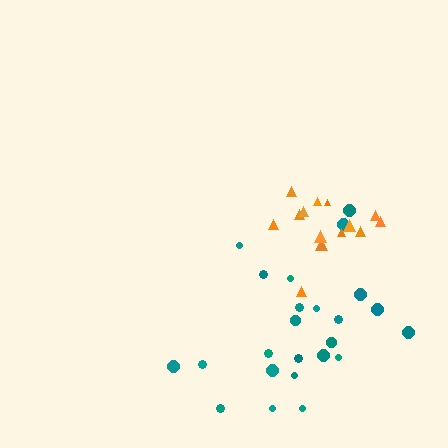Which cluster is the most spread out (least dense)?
Teal.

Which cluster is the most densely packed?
Orange.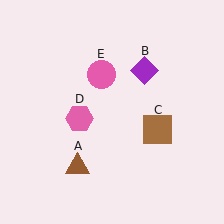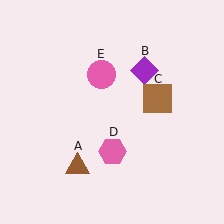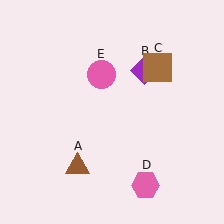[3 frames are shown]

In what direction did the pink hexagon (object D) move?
The pink hexagon (object D) moved down and to the right.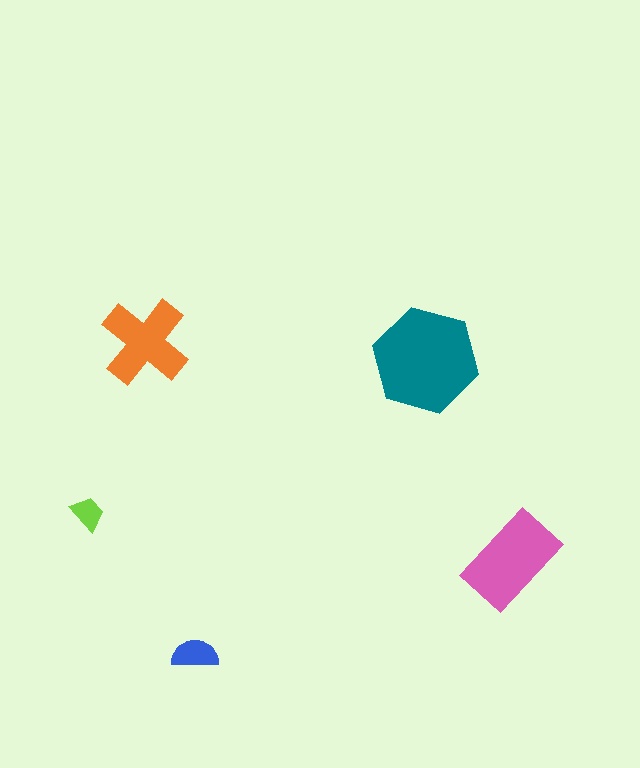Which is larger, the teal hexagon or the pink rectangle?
The teal hexagon.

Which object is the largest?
The teal hexagon.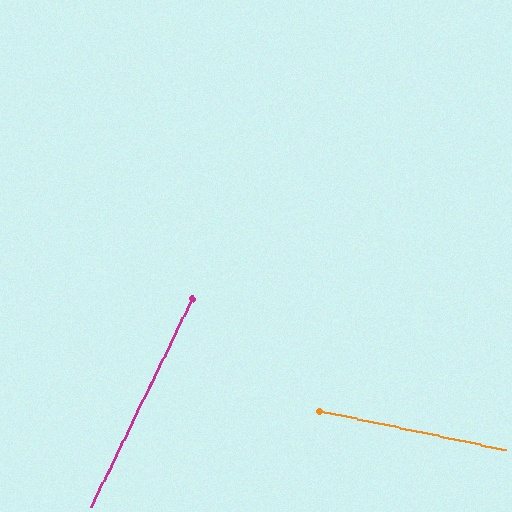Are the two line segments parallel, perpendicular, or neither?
Neither parallel nor perpendicular — they differ by about 76°.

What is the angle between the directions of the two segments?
Approximately 76 degrees.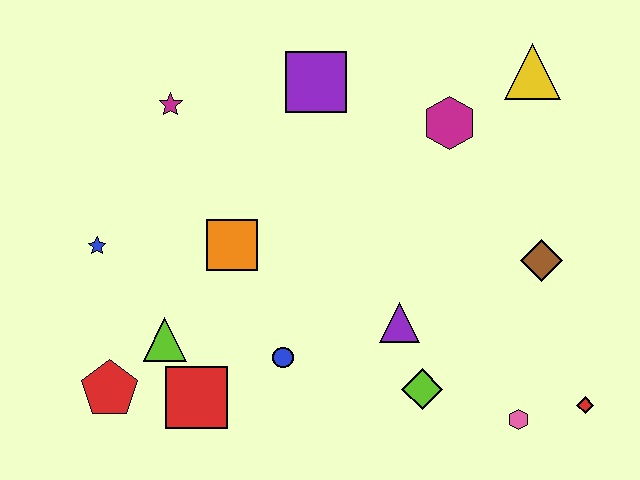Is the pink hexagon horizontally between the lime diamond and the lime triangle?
No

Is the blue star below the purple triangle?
No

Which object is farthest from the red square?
The yellow triangle is farthest from the red square.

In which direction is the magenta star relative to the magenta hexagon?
The magenta star is to the left of the magenta hexagon.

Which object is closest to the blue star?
The lime triangle is closest to the blue star.